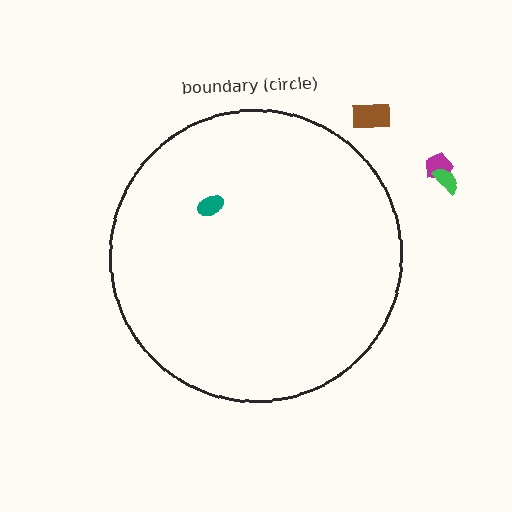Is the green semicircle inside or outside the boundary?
Outside.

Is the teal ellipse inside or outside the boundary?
Inside.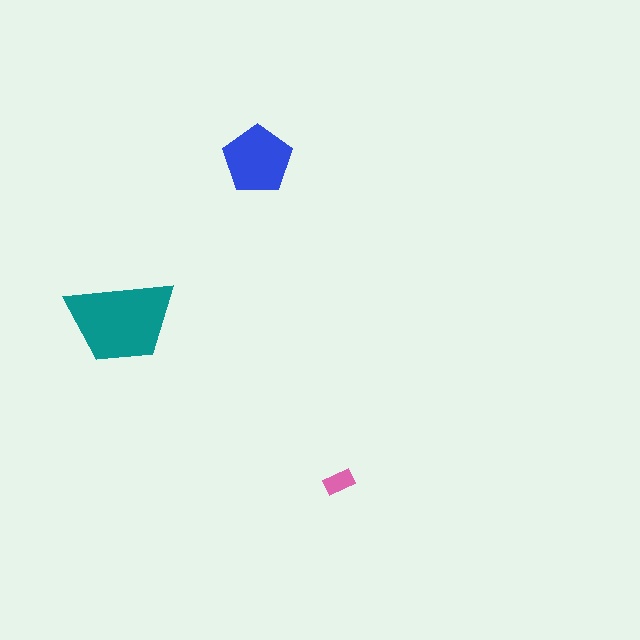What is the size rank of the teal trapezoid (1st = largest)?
1st.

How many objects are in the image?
There are 3 objects in the image.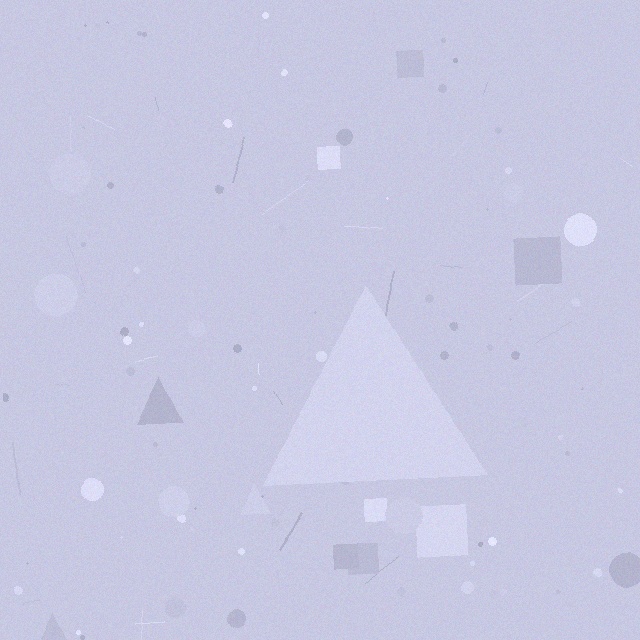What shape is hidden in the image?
A triangle is hidden in the image.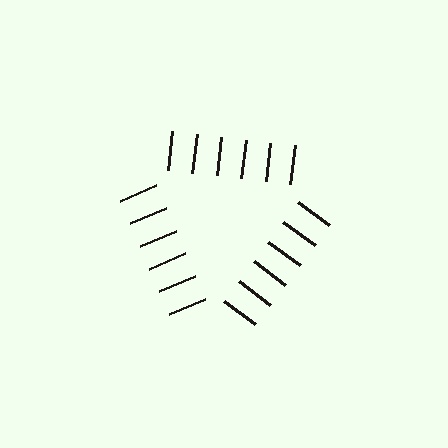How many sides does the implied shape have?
3 sides — the line-ends trace a triangle.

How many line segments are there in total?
18 — 6 along each of the 3 edges.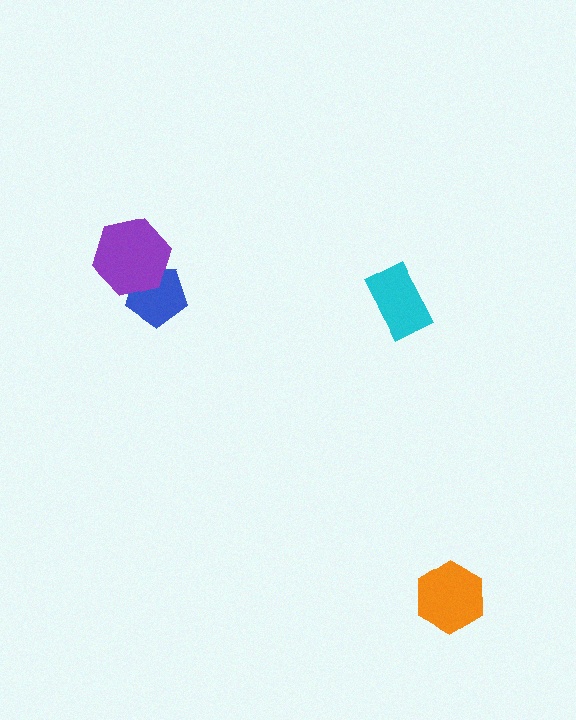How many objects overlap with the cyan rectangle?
0 objects overlap with the cyan rectangle.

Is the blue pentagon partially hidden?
Yes, it is partially covered by another shape.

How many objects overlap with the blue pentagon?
1 object overlaps with the blue pentagon.